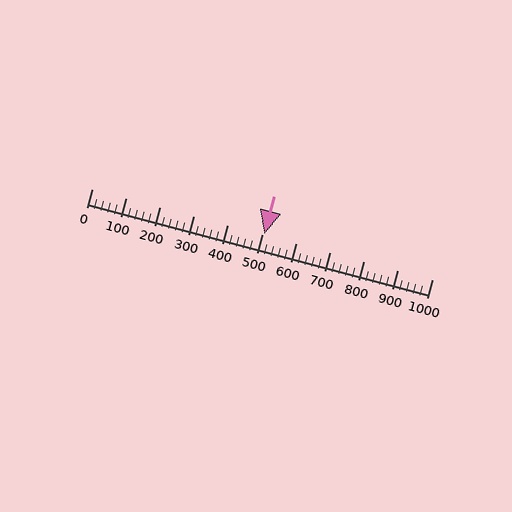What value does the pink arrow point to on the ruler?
The pink arrow points to approximately 508.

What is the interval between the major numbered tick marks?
The major tick marks are spaced 100 units apart.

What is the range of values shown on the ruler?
The ruler shows values from 0 to 1000.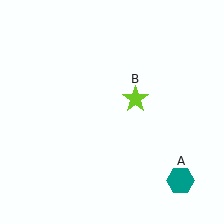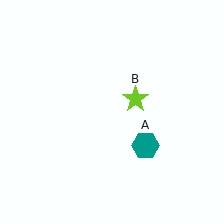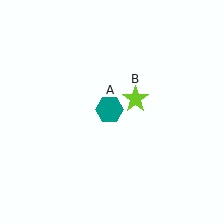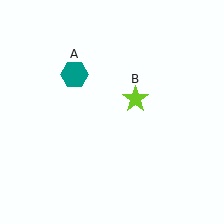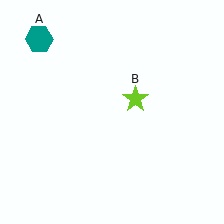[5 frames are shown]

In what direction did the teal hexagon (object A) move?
The teal hexagon (object A) moved up and to the left.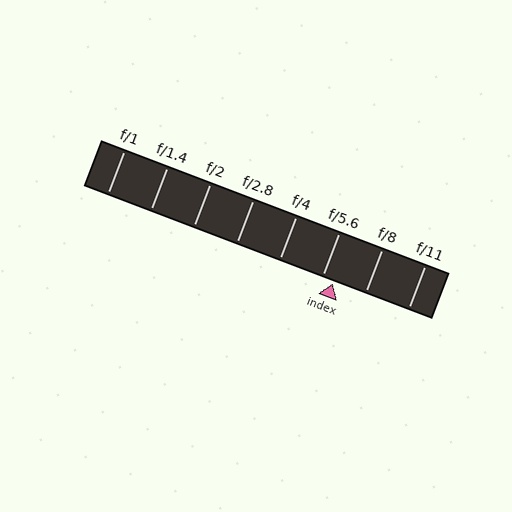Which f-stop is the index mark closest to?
The index mark is closest to f/5.6.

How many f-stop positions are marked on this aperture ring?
There are 8 f-stop positions marked.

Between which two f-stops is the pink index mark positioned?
The index mark is between f/5.6 and f/8.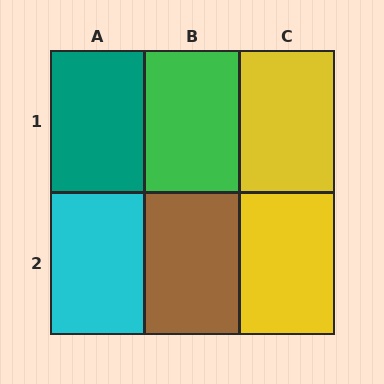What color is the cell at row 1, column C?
Yellow.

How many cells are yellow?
2 cells are yellow.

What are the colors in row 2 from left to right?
Cyan, brown, yellow.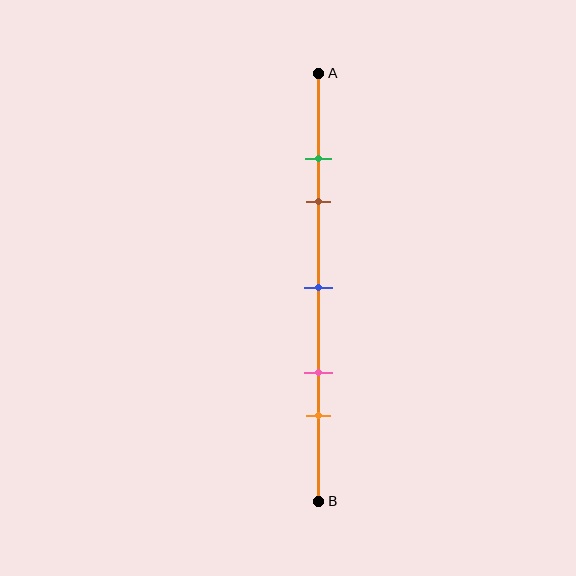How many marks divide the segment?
There are 5 marks dividing the segment.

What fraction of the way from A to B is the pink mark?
The pink mark is approximately 70% (0.7) of the way from A to B.